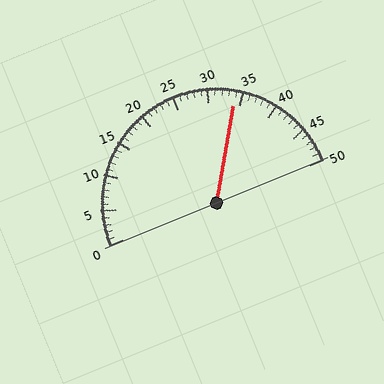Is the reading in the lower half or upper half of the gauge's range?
The reading is in the upper half of the range (0 to 50).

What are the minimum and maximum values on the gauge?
The gauge ranges from 0 to 50.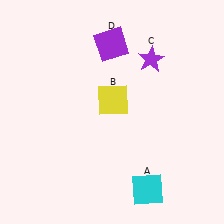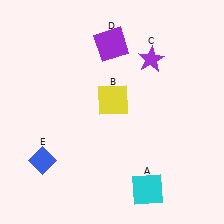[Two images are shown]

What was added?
A blue diamond (E) was added in Image 2.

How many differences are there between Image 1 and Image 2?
There is 1 difference between the two images.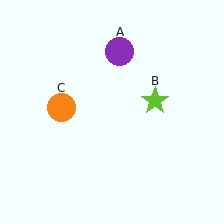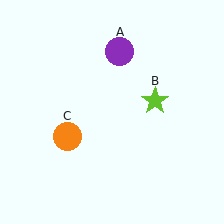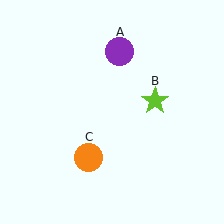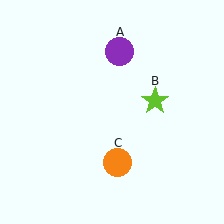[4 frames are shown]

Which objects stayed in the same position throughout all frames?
Purple circle (object A) and lime star (object B) remained stationary.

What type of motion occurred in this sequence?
The orange circle (object C) rotated counterclockwise around the center of the scene.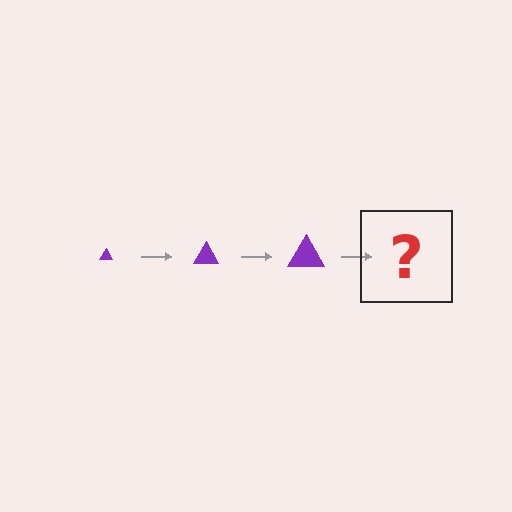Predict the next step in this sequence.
The next step is a purple triangle, larger than the previous one.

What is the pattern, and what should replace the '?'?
The pattern is that the triangle gets progressively larger each step. The '?' should be a purple triangle, larger than the previous one.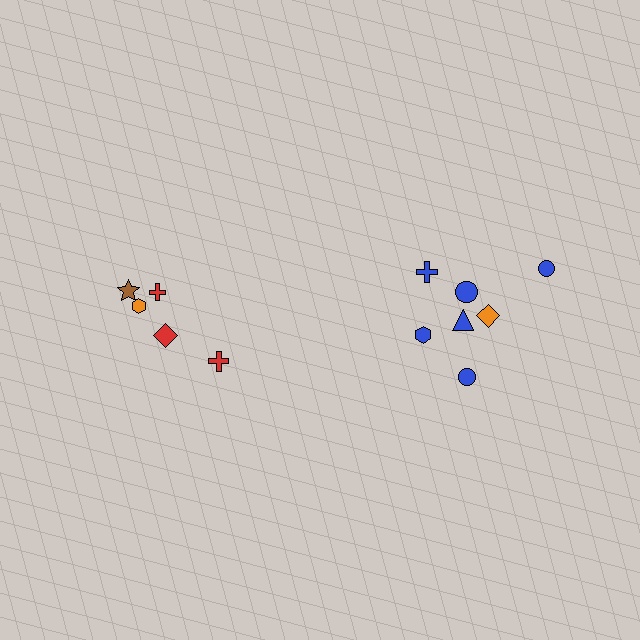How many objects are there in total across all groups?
There are 12 objects.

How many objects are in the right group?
There are 7 objects.